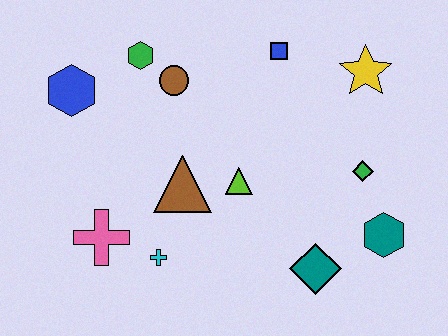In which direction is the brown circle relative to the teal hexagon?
The brown circle is to the left of the teal hexagon.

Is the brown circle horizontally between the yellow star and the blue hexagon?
Yes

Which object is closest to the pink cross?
The cyan cross is closest to the pink cross.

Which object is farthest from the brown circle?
The teal hexagon is farthest from the brown circle.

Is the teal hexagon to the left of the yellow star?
No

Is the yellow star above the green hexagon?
No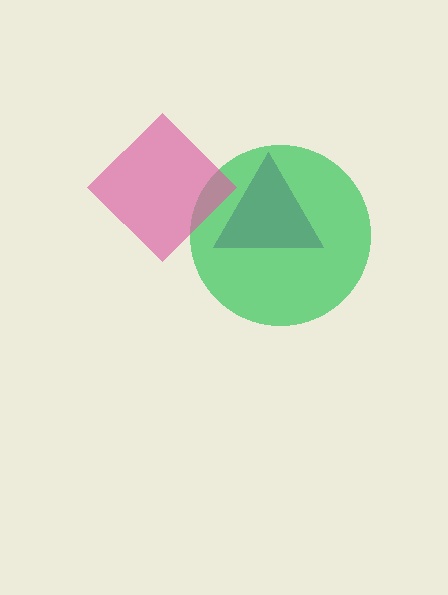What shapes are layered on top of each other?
The layered shapes are: a purple triangle, a green circle, a pink diamond.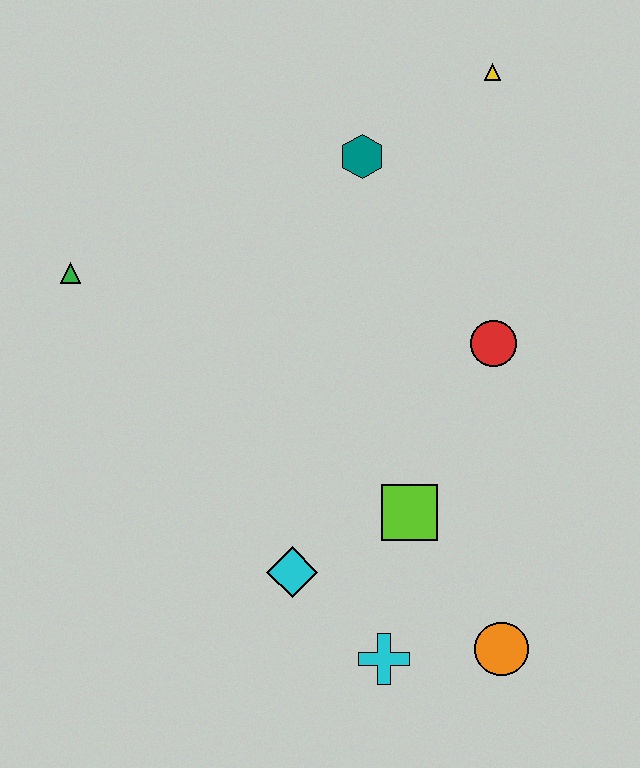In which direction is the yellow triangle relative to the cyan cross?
The yellow triangle is above the cyan cross.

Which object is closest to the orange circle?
The cyan cross is closest to the orange circle.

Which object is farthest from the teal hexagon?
The orange circle is farthest from the teal hexagon.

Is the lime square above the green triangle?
No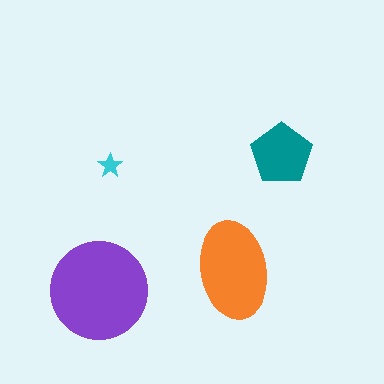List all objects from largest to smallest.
The purple circle, the orange ellipse, the teal pentagon, the cyan star.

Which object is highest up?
The teal pentagon is topmost.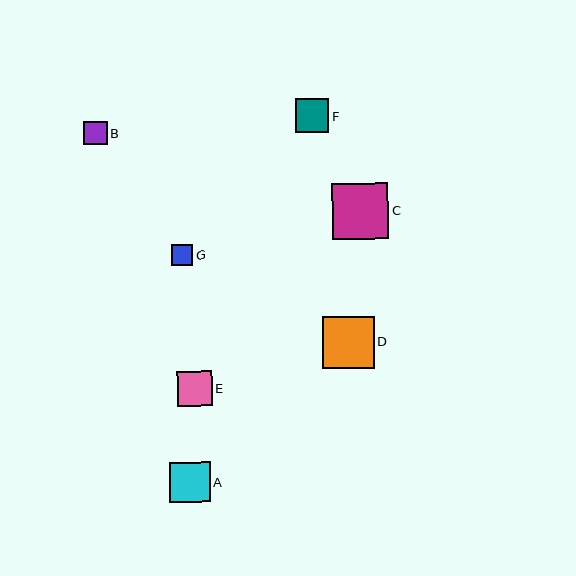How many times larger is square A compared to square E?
Square A is approximately 1.2 times the size of square E.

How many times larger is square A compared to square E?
Square A is approximately 1.2 times the size of square E.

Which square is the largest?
Square C is the largest with a size of approximately 56 pixels.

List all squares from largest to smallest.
From largest to smallest: C, D, A, E, F, B, G.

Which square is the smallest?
Square G is the smallest with a size of approximately 21 pixels.